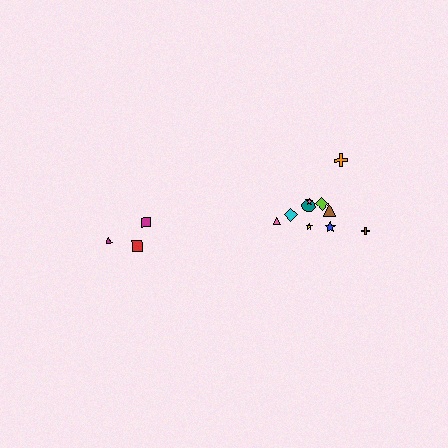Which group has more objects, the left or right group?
The right group.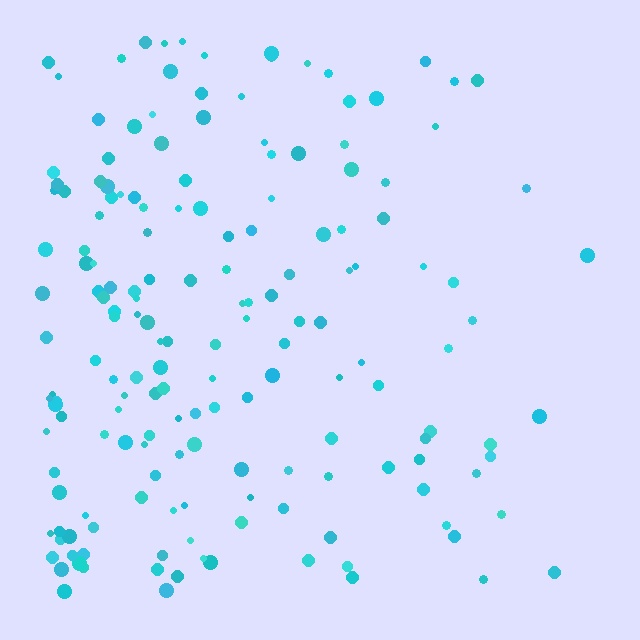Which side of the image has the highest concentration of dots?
The left.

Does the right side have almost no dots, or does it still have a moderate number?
Still a moderate number, just noticeably fewer than the left.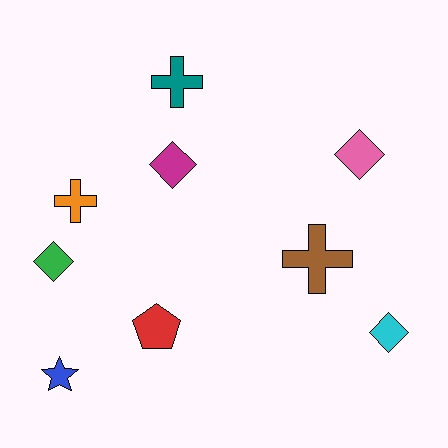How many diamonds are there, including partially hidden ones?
There are 4 diamonds.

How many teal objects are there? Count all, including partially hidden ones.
There is 1 teal object.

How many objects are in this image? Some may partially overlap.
There are 9 objects.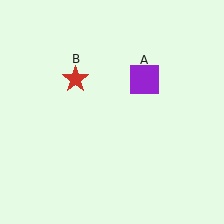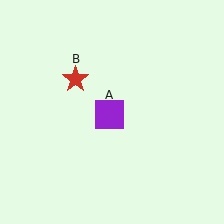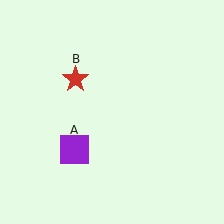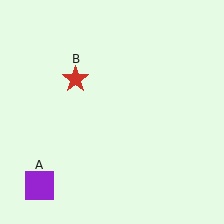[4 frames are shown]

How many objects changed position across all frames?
1 object changed position: purple square (object A).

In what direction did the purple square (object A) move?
The purple square (object A) moved down and to the left.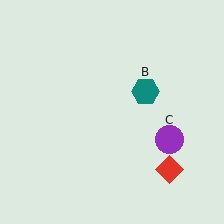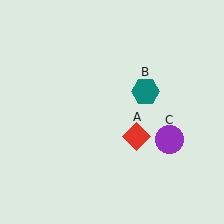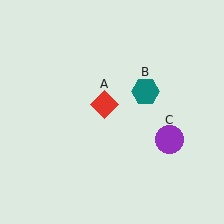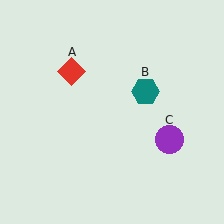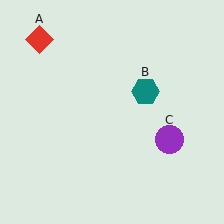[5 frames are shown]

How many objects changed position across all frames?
1 object changed position: red diamond (object A).